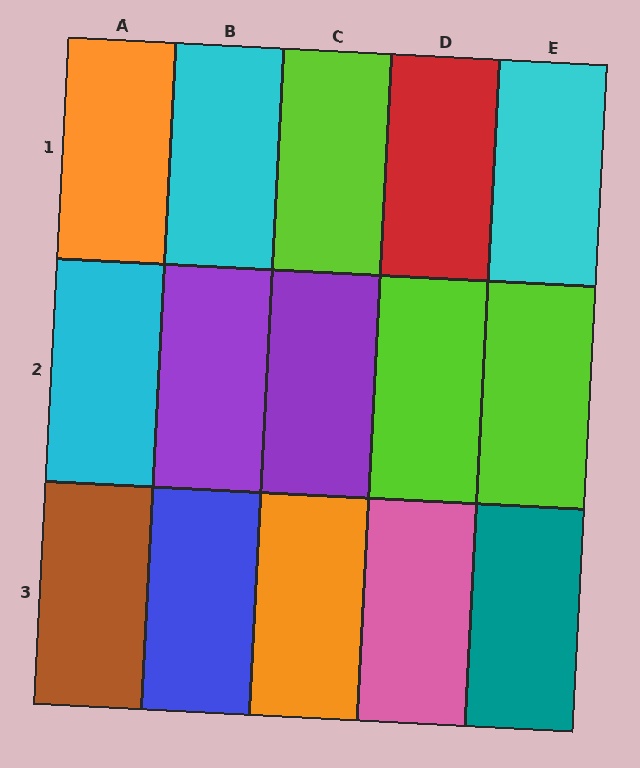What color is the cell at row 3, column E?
Teal.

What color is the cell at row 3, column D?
Pink.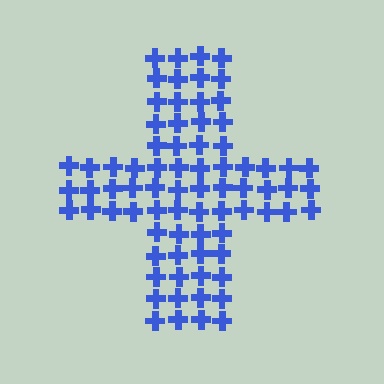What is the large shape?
The large shape is a cross.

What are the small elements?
The small elements are crosses.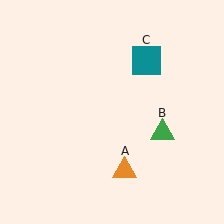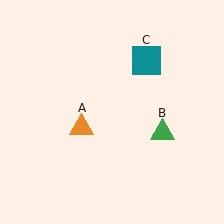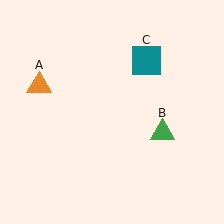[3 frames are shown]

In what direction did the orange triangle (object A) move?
The orange triangle (object A) moved up and to the left.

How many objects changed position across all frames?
1 object changed position: orange triangle (object A).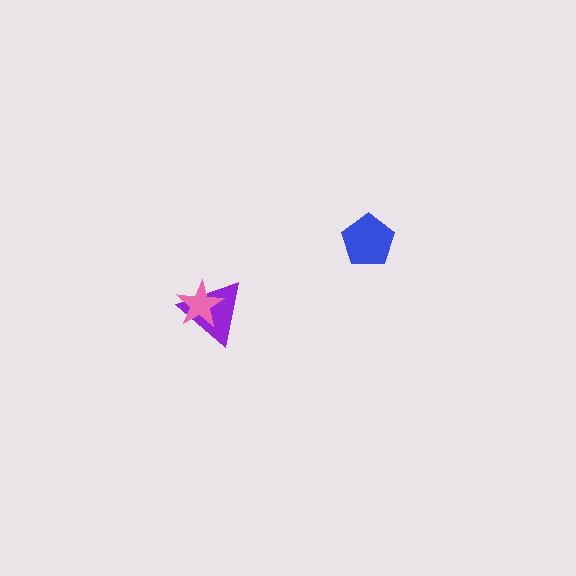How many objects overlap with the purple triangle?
1 object overlaps with the purple triangle.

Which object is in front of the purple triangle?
The pink star is in front of the purple triangle.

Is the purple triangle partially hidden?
Yes, it is partially covered by another shape.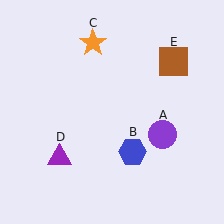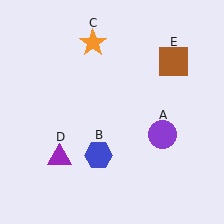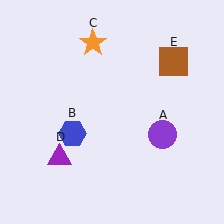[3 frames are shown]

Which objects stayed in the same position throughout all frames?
Purple circle (object A) and orange star (object C) and purple triangle (object D) and brown square (object E) remained stationary.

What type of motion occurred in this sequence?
The blue hexagon (object B) rotated clockwise around the center of the scene.